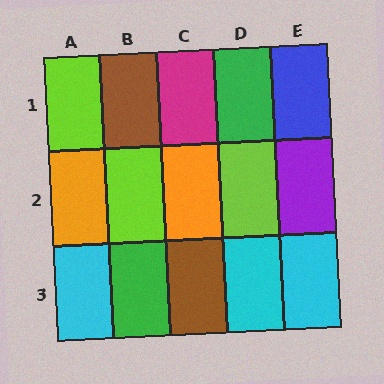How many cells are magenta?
1 cell is magenta.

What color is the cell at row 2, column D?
Lime.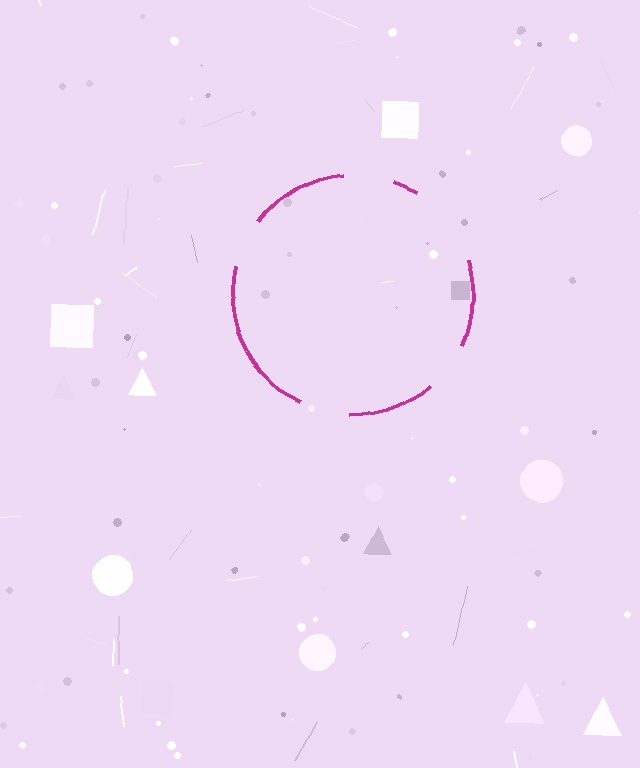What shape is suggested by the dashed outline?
The dashed outline suggests a circle.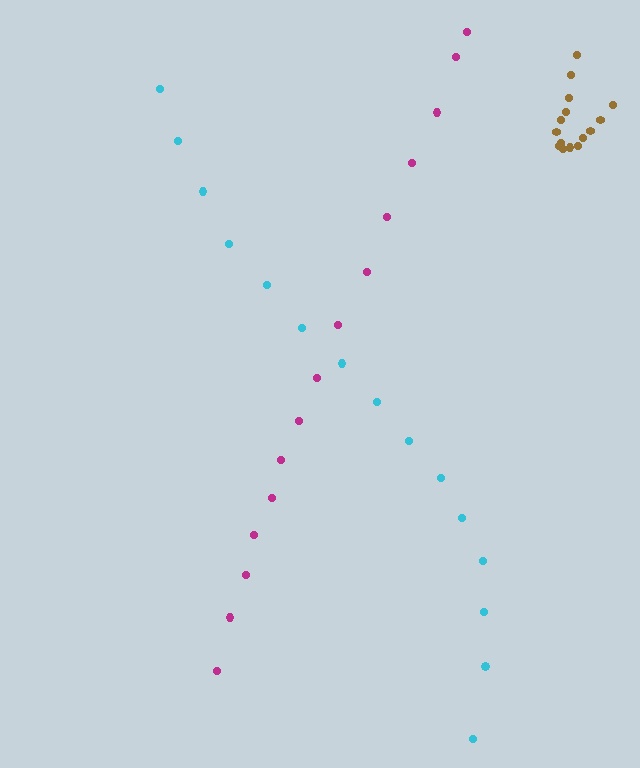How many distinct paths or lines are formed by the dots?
There are 3 distinct paths.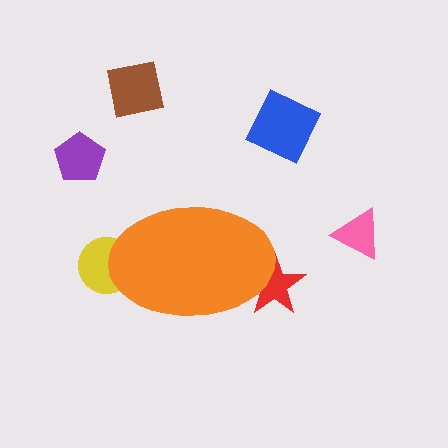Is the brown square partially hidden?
No, the brown square is fully visible.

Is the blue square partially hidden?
No, the blue square is fully visible.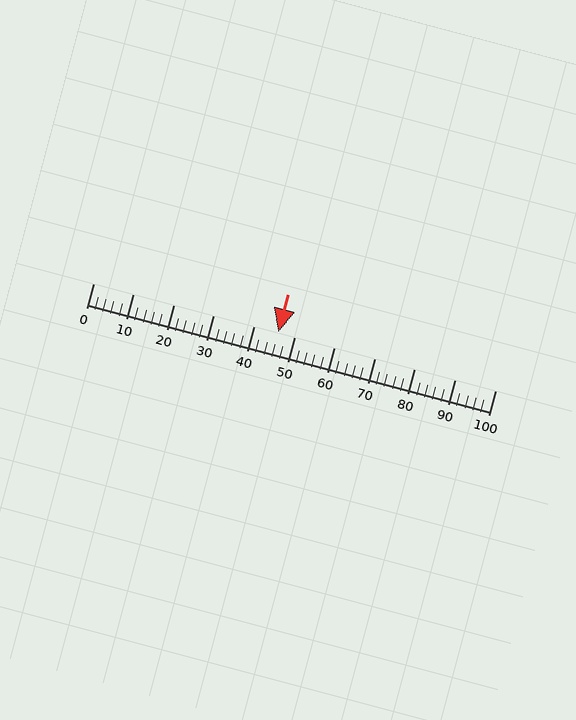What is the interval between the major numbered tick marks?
The major tick marks are spaced 10 units apart.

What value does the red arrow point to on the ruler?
The red arrow points to approximately 46.